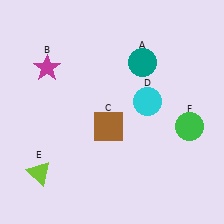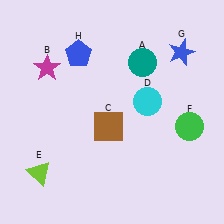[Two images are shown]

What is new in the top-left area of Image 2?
A blue pentagon (H) was added in the top-left area of Image 2.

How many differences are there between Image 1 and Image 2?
There are 2 differences between the two images.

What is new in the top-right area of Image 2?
A blue star (G) was added in the top-right area of Image 2.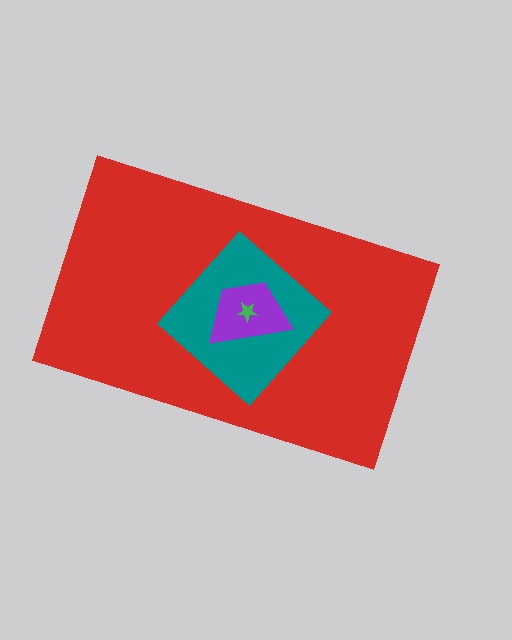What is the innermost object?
The green star.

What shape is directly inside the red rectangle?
The teal diamond.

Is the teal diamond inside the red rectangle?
Yes.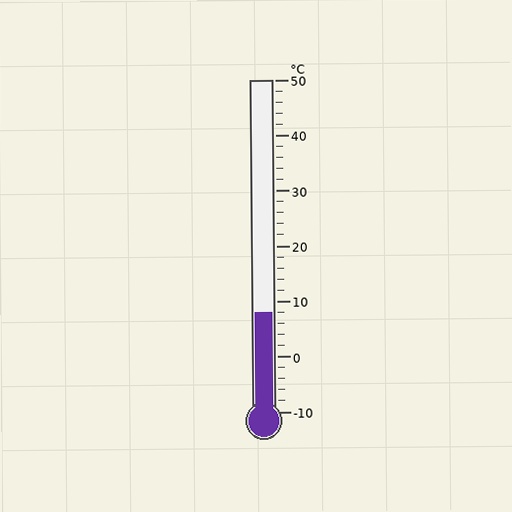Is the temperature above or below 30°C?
The temperature is below 30°C.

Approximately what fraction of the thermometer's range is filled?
The thermometer is filled to approximately 30% of its range.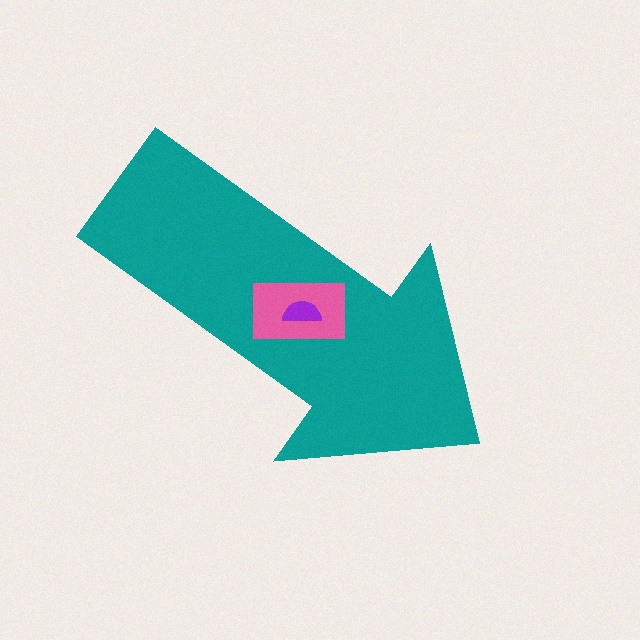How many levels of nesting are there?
3.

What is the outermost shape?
The teal arrow.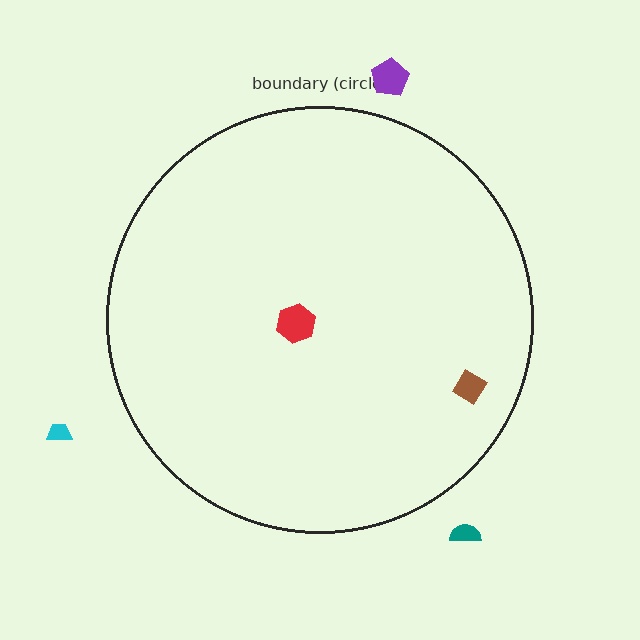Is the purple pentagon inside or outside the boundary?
Outside.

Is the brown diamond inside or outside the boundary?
Inside.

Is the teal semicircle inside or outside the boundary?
Outside.